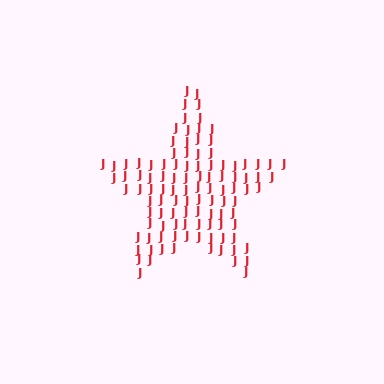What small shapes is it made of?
It is made of small letter J's.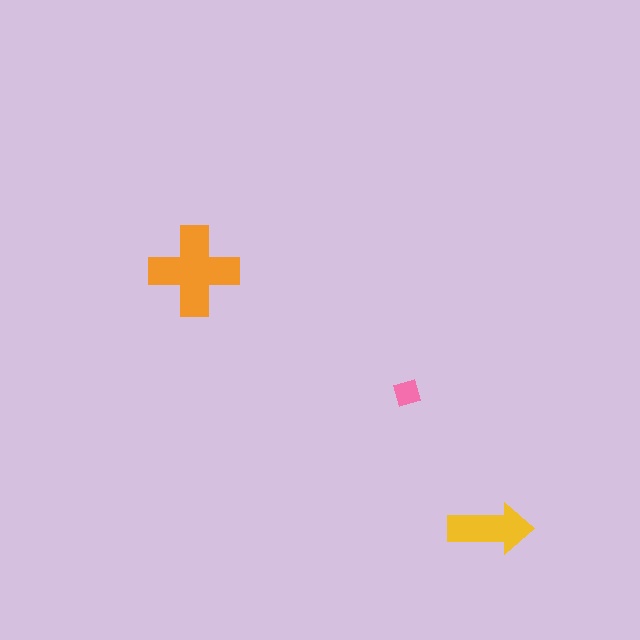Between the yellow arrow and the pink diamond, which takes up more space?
The yellow arrow.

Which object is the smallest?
The pink diamond.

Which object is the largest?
The orange cross.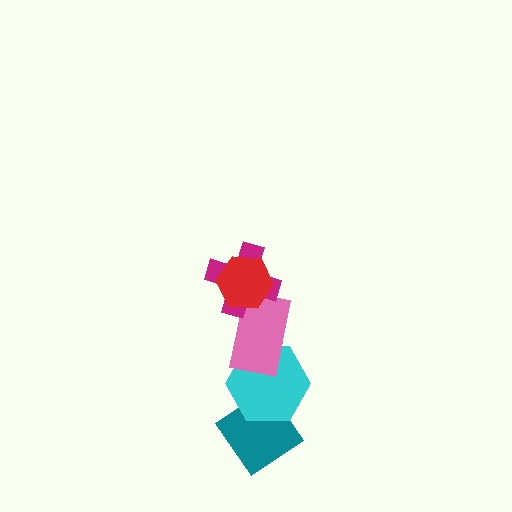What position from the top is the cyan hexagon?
The cyan hexagon is 4th from the top.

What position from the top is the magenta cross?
The magenta cross is 2nd from the top.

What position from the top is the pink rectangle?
The pink rectangle is 3rd from the top.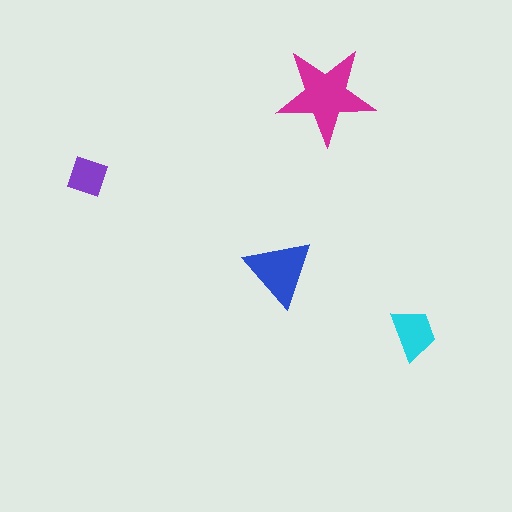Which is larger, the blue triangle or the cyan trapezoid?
The blue triangle.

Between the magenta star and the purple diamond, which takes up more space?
The magenta star.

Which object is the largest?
The magenta star.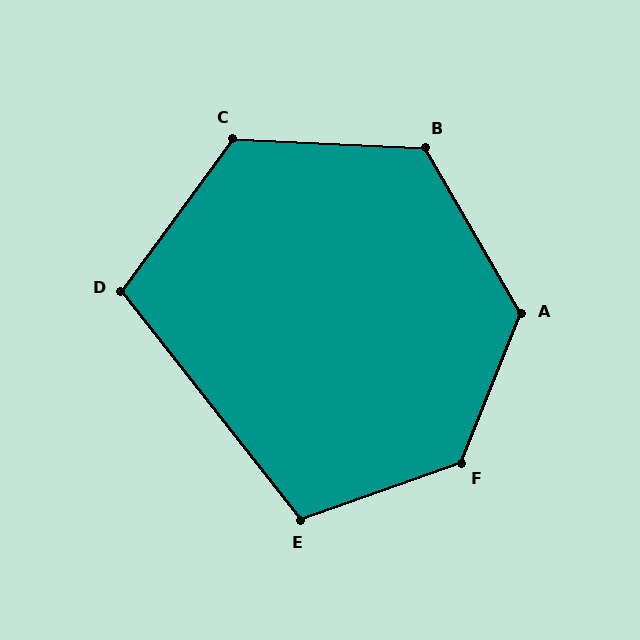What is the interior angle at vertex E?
Approximately 109 degrees (obtuse).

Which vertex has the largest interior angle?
F, at approximately 131 degrees.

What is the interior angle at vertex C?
Approximately 123 degrees (obtuse).